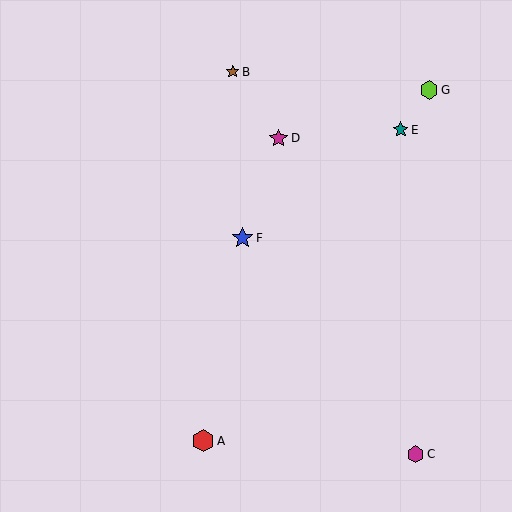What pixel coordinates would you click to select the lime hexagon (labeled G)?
Click at (429, 90) to select the lime hexagon G.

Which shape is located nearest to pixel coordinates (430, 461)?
The magenta hexagon (labeled C) at (416, 454) is nearest to that location.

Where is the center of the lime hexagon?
The center of the lime hexagon is at (429, 90).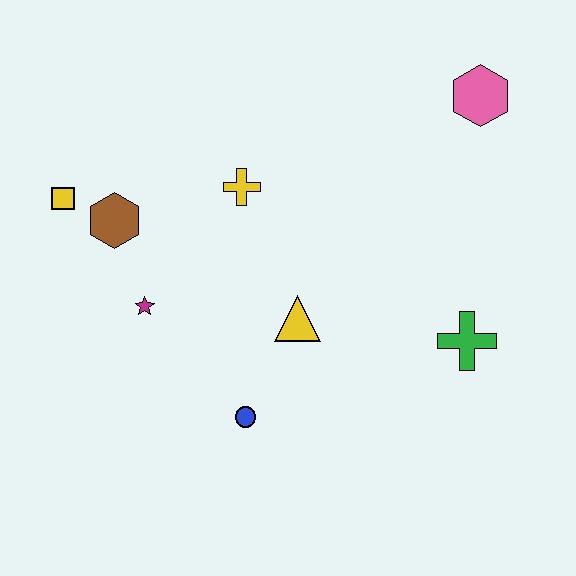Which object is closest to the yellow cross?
The brown hexagon is closest to the yellow cross.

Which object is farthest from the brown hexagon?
The pink hexagon is farthest from the brown hexagon.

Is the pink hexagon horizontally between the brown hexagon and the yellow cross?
No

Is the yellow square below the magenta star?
No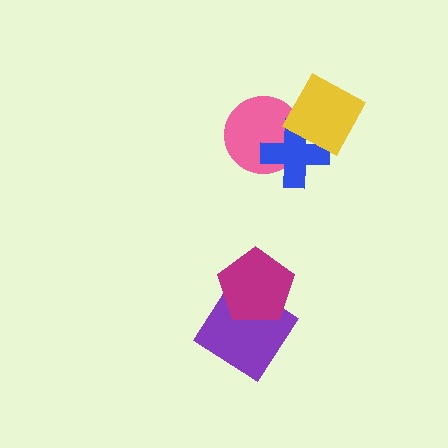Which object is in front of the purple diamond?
The magenta pentagon is in front of the purple diamond.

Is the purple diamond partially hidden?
Yes, it is partially covered by another shape.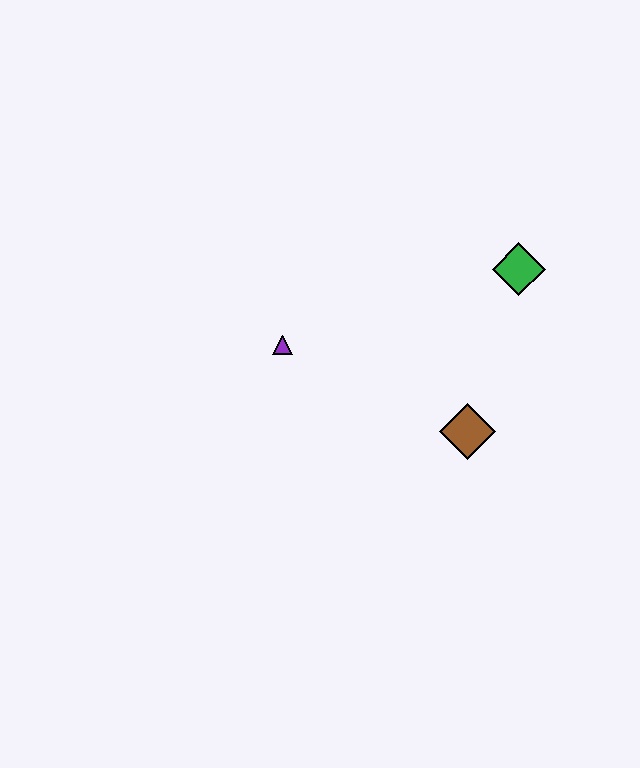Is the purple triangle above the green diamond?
No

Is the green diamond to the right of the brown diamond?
Yes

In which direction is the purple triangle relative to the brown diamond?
The purple triangle is to the left of the brown diamond.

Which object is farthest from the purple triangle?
The green diamond is farthest from the purple triangle.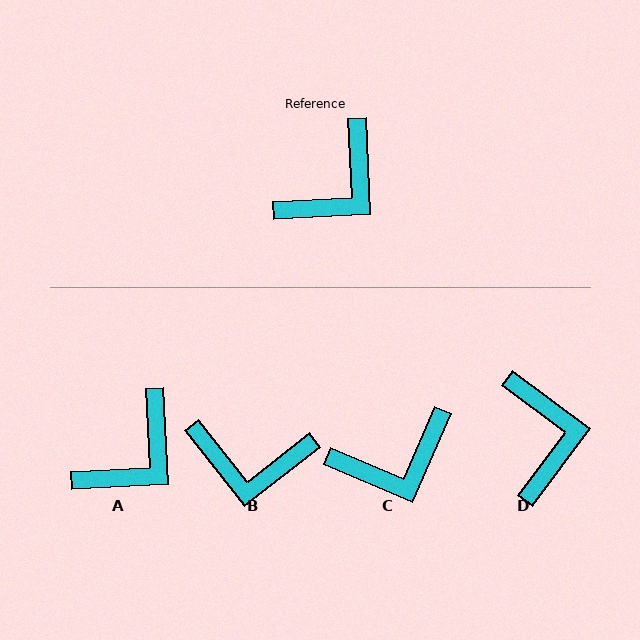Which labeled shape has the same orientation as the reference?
A.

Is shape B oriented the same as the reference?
No, it is off by about 55 degrees.